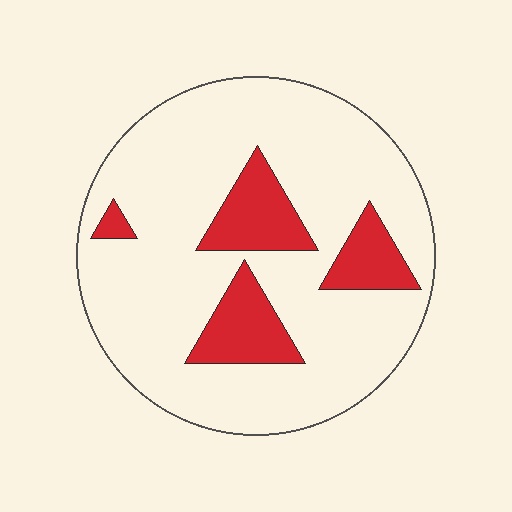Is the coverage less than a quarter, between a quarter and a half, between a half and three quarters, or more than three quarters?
Less than a quarter.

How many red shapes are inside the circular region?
4.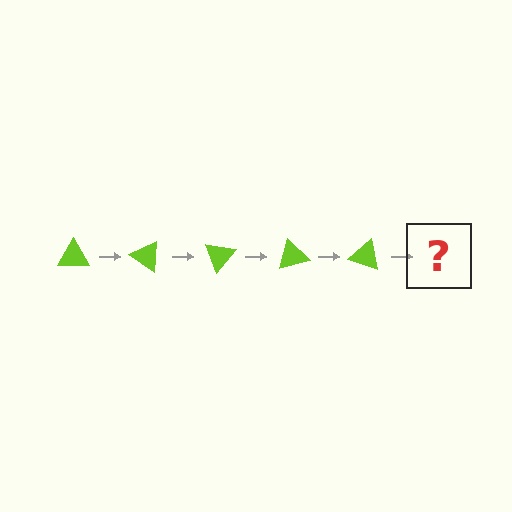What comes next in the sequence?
The next element should be a lime triangle rotated 175 degrees.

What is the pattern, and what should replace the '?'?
The pattern is that the triangle rotates 35 degrees each step. The '?' should be a lime triangle rotated 175 degrees.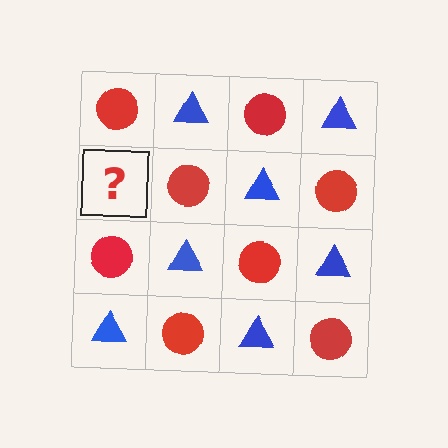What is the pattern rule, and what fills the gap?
The rule is that it alternates red circle and blue triangle in a checkerboard pattern. The gap should be filled with a blue triangle.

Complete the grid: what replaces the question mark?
The question mark should be replaced with a blue triangle.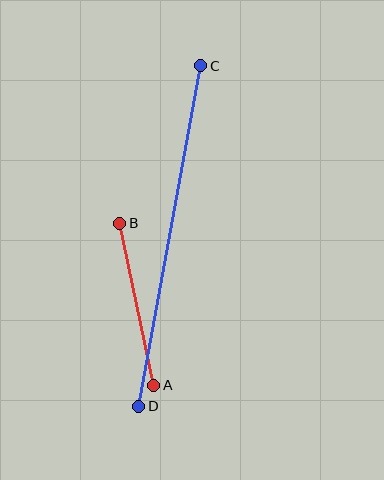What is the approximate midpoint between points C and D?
The midpoint is at approximately (170, 236) pixels.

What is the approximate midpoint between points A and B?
The midpoint is at approximately (137, 304) pixels.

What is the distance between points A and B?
The distance is approximately 166 pixels.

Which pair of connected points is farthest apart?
Points C and D are farthest apart.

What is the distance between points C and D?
The distance is approximately 346 pixels.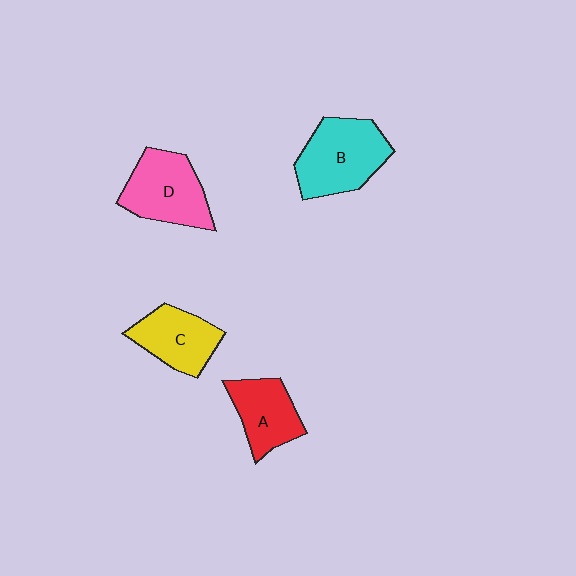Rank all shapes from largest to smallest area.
From largest to smallest: B (cyan), D (pink), C (yellow), A (red).